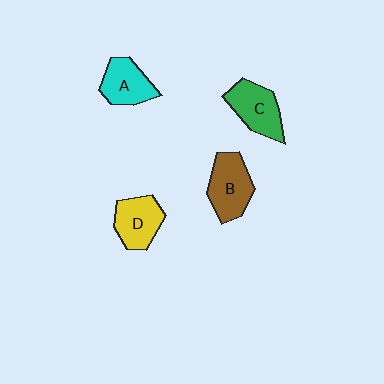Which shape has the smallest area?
Shape A (cyan).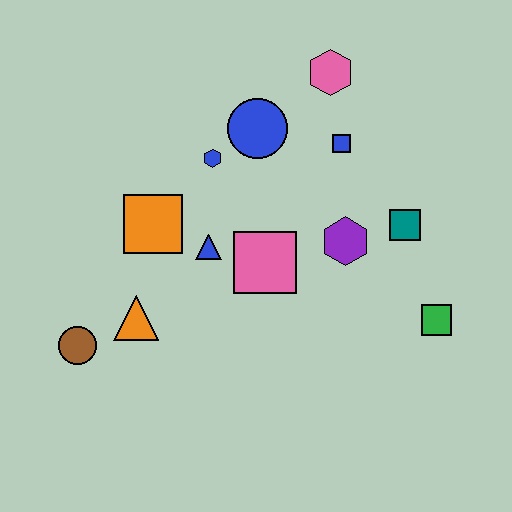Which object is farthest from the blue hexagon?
The green square is farthest from the blue hexagon.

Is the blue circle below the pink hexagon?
Yes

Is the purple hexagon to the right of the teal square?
No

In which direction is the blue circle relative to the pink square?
The blue circle is above the pink square.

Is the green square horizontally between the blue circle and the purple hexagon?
No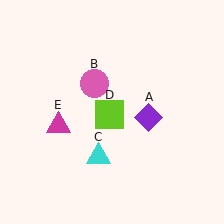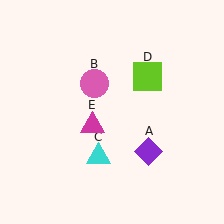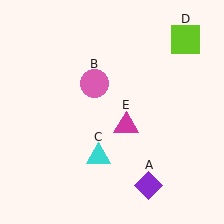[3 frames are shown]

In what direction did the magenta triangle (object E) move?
The magenta triangle (object E) moved right.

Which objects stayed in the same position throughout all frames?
Pink circle (object B) and cyan triangle (object C) remained stationary.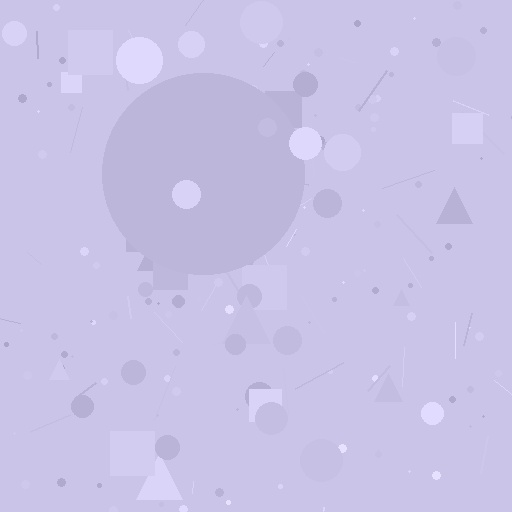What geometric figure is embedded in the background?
A circle is embedded in the background.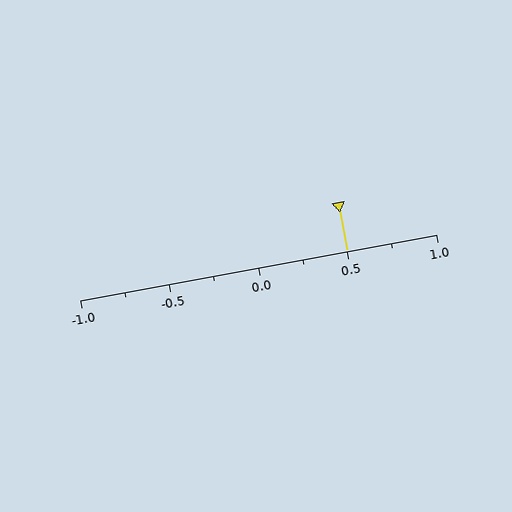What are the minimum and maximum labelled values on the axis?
The axis runs from -1.0 to 1.0.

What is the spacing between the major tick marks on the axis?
The major ticks are spaced 0.5 apart.